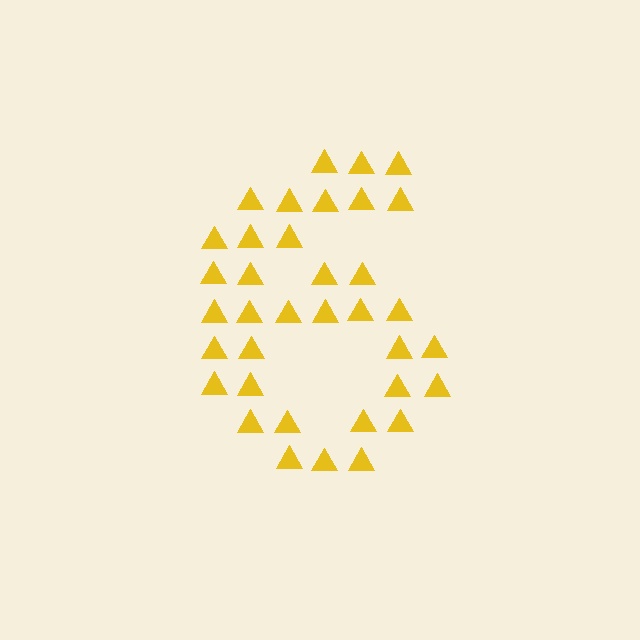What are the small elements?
The small elements are triangles.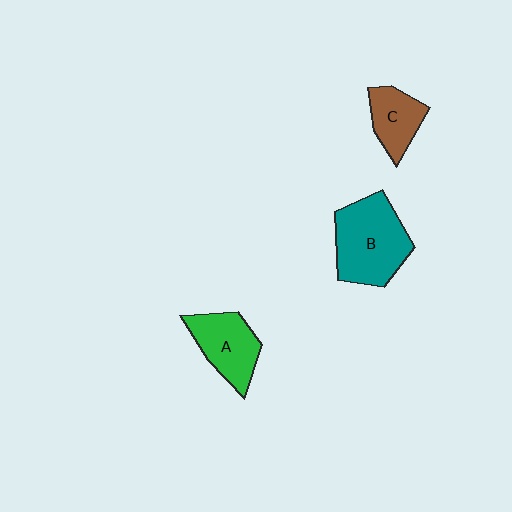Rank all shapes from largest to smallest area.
From largest to smallest: B (teal), A (green), C (brown).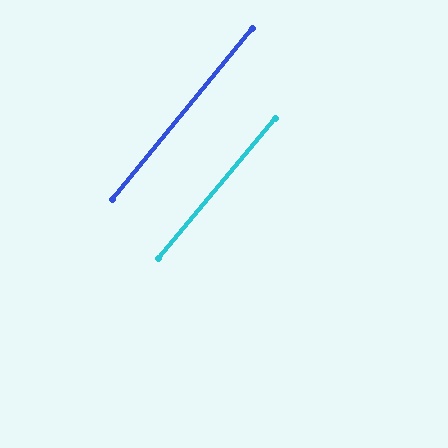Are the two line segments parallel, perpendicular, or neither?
Parallel — their directions differ by only 0.4°.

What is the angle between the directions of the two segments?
Approximately 0 degrees.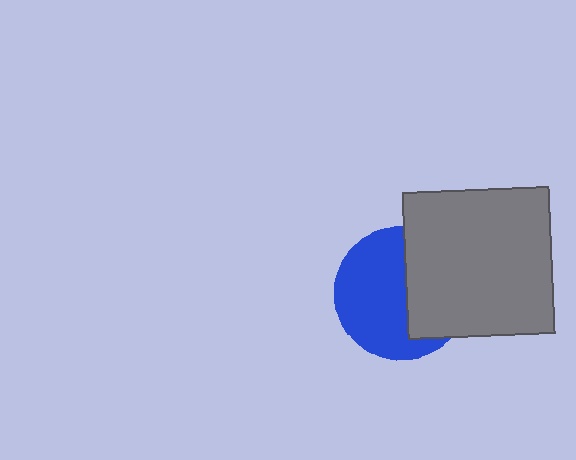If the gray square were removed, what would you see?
You would see the complete blue circle.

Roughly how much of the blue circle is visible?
About half of it is visible (roughly 59%).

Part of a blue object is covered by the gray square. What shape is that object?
It is a circle.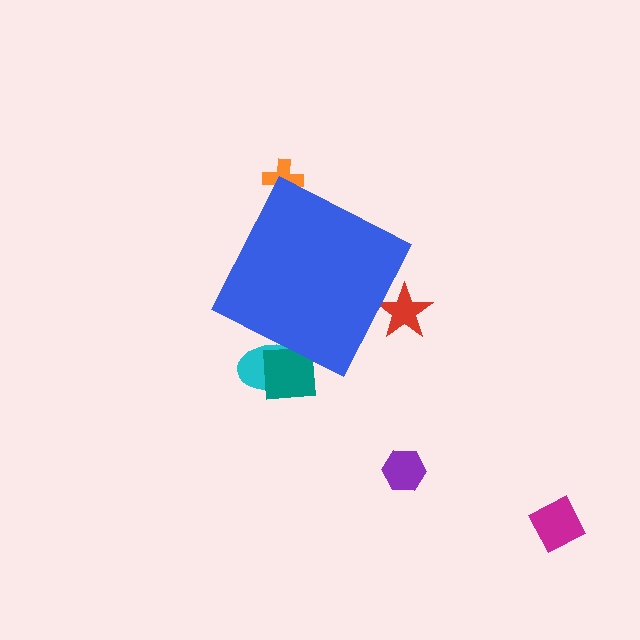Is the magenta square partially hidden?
No, the magenta square is fully visible.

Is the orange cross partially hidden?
Yes, the orange cross is partially hidden behind the blue diamond.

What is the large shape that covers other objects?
A blue diamond.